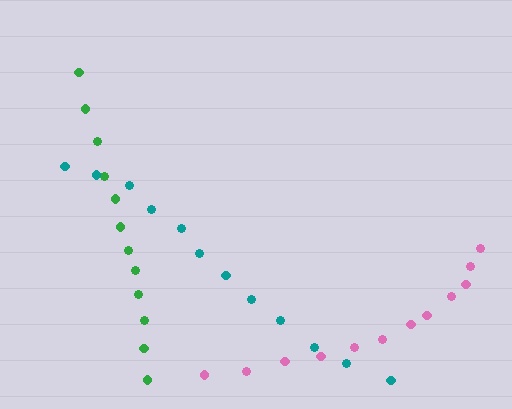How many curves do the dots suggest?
There are 3 distinct paths.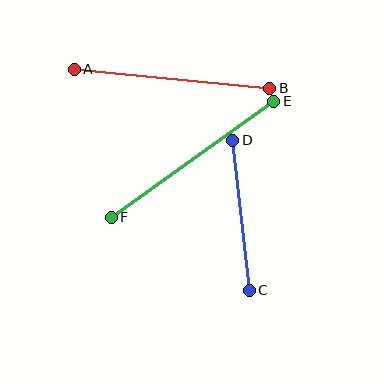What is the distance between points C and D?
The distance is approximately 151 pixels.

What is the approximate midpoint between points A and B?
The midpoint is at approximately (172, 79) pixels.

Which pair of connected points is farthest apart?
Points E and F are farthest apart.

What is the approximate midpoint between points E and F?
The midpoint is at approximately (193, 159) pixels.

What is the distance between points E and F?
The distance is approximately 200 pixels.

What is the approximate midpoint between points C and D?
The midpoint is at approximately (241, 215) pixels.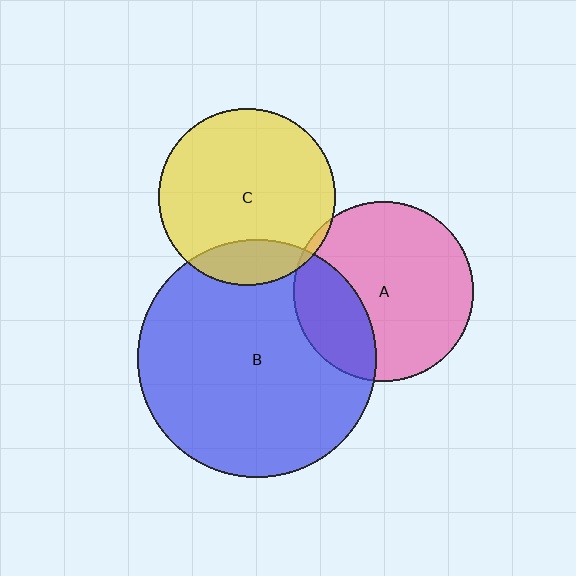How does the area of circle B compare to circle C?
Approximately 1.8 times.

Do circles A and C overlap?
Yes.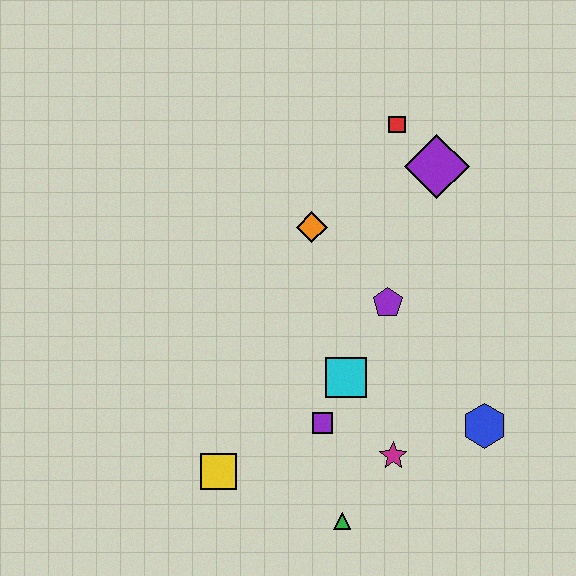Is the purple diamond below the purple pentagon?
No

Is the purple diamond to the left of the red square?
No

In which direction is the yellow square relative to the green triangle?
The yellow square is to the left of the green triangle.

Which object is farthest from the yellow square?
The red square is farthest from the yellow square.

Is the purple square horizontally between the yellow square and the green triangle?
Yes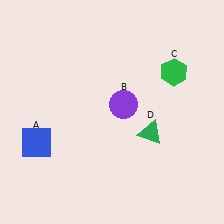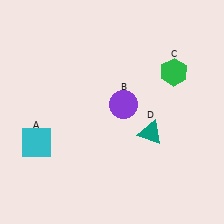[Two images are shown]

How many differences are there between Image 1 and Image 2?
There are 2 differences between the two images.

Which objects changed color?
A changed from blue to cyan. D changed from green to teal.